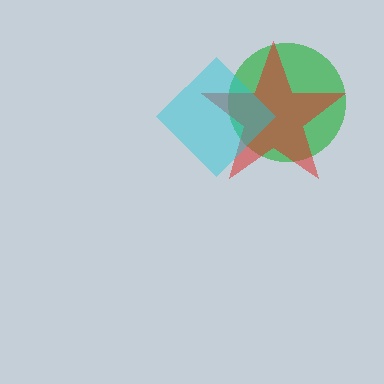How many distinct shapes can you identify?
There are 3 distinct shapes: a green circle, a red star, a cyan diamond.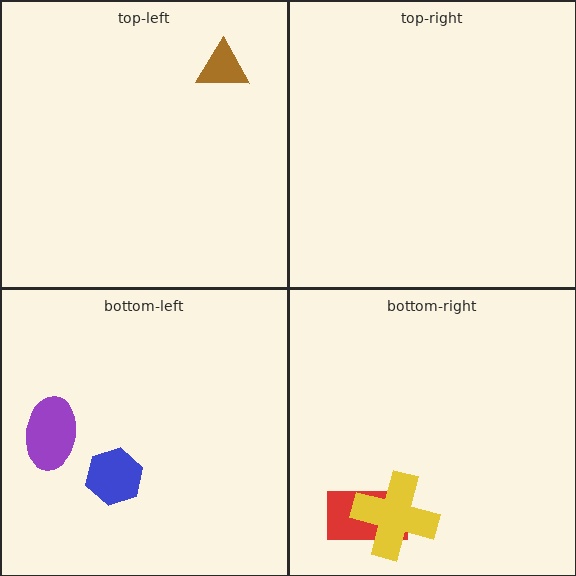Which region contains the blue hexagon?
The bottom-left region.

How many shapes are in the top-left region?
1.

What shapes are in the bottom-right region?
The red rectangle, the yellow cross.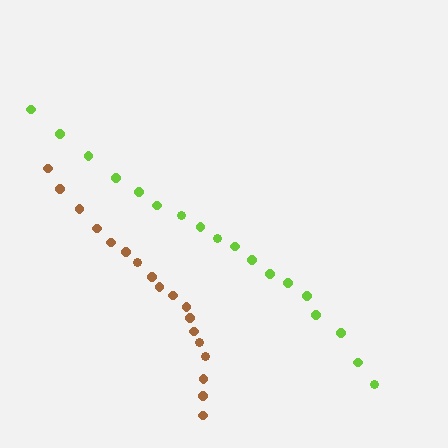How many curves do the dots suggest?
There are 2 distinct paths.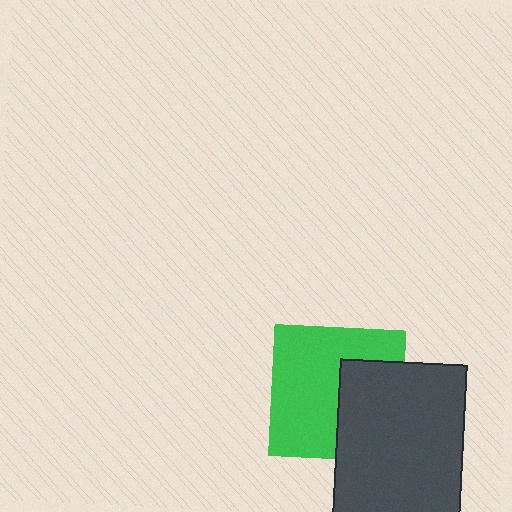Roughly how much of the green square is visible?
About half of it is visible (roughly 63%).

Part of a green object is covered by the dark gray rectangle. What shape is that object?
It is a square.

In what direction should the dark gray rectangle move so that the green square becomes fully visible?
The dark gray rectangle should move right. That is the shortest direction to clear the overlap and leave the green square fully visible.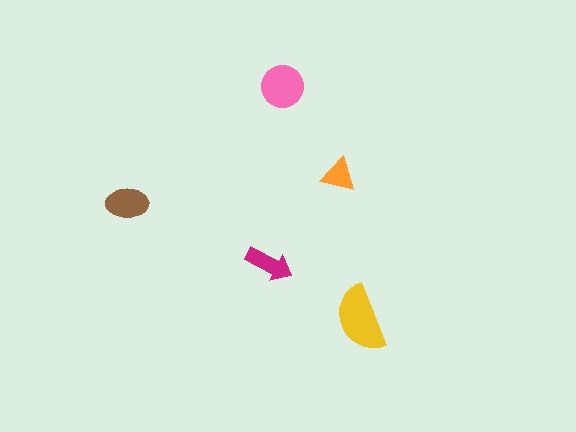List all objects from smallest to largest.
The orange triangle, the magenta arrow, the brown ellipse, the pink circle, the yellow semicircle.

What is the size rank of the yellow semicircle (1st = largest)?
1st.